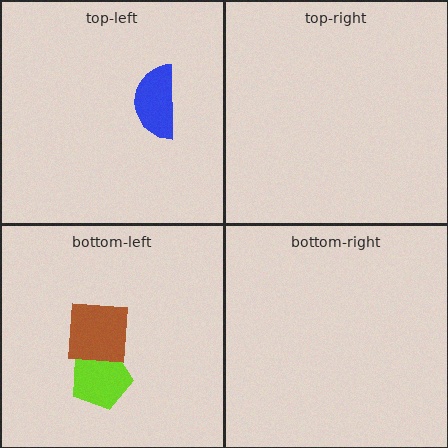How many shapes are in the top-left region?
1.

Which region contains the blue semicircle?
The top-left region.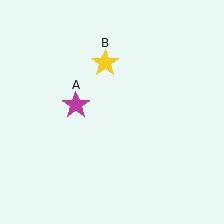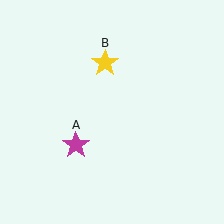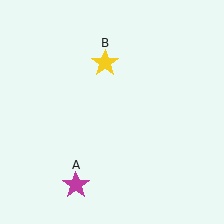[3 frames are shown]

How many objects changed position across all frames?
1 object changed position: magenta star (object A).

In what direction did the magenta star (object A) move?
The magenta star (object A) moved down.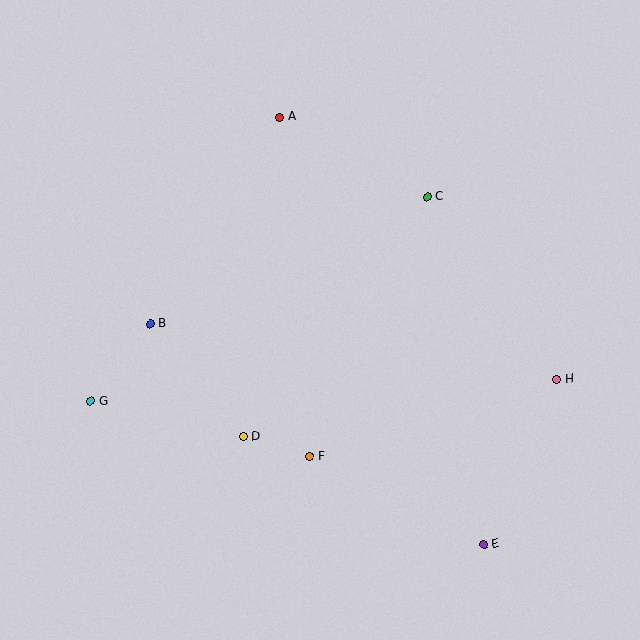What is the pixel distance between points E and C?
The distance between E and C is 352 pixels.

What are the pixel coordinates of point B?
Point B is at (150, 324).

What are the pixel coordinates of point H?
Point H is at (557, 379).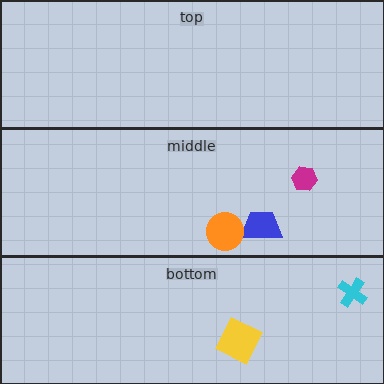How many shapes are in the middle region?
3.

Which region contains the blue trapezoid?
The middle region.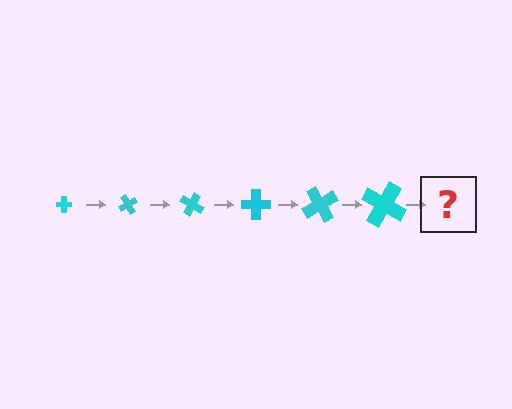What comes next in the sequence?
The next element should be a cross, larger than the previous one and rotated 360 degrees from the start.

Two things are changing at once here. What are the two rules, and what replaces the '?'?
The two rules are that the cross grows larger each step and it rotates 60 degrees each step. The '?' should be a cross, larger than the previous one and rotated 360 degrees from the start.